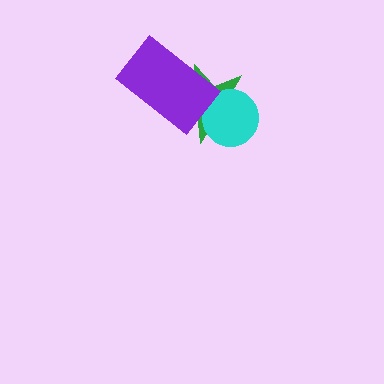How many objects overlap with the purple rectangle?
1 object overlaps with the purple rectangle.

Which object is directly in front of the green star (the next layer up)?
The cyan circle is directly in front of the green star.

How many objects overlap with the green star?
2 objects overlap with the green star.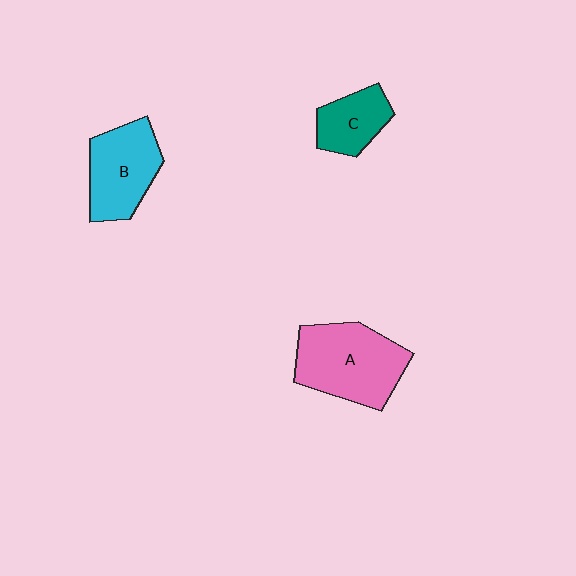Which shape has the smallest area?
Shape C (teal).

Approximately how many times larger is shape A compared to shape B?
Approximately 1.3 times.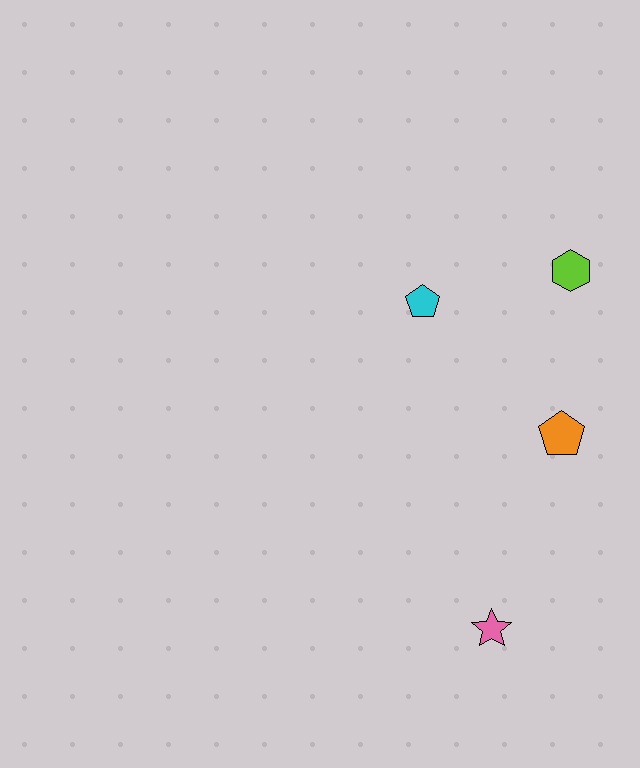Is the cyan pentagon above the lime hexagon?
No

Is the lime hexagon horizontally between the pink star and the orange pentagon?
No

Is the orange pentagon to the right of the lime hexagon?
No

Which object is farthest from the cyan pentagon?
The pink star is farthest from the cyan pentagon.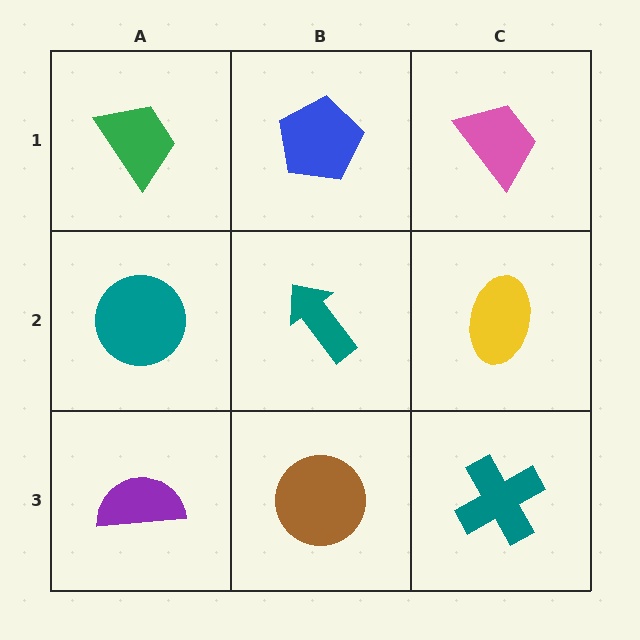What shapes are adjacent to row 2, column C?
A pink trapezoid (row 1, column C), a teal cross (row 3, column C), a teal arrow (row 2, column B).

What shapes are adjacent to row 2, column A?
A green trapezoid (row 1, column A), a purple semicircle (row 3, column A), a teal arrow (row 2, column B).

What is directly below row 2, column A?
A purple semicircle.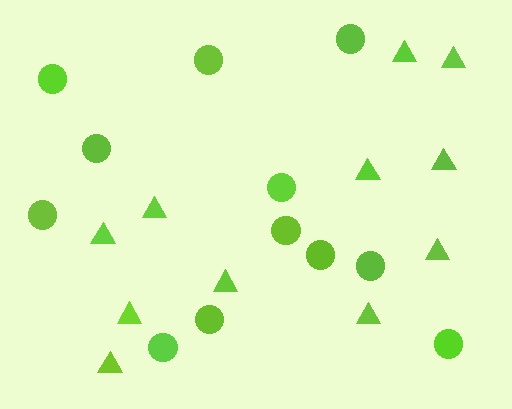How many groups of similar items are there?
There are 2 groups: one group of triangles (11) and one group of circles (12).